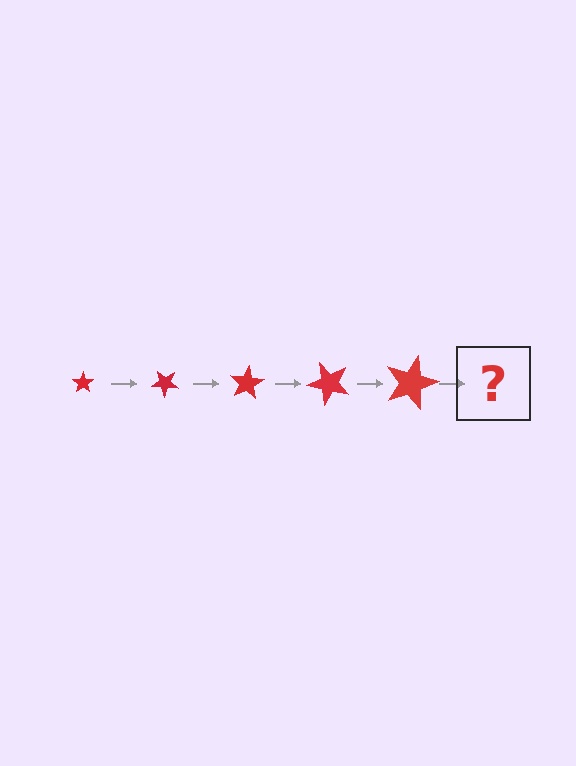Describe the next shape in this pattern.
It should be a star, larger than the previous one and rotated 200 degrees from the start.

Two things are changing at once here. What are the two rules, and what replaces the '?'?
The two rules are that the star grows larger each step and it rotates 40 degrees each step. The '?' should be a star, larger than the previous one and rotated 200 degrees from the start.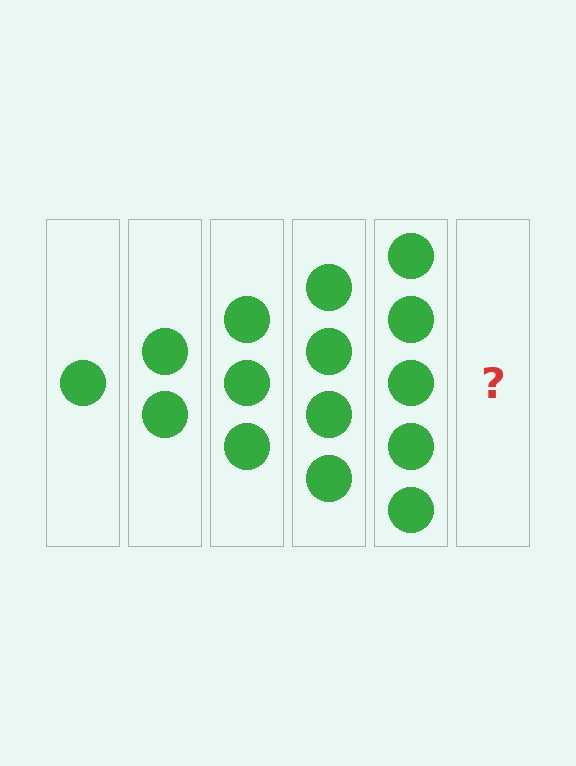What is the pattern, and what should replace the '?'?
The pattern is that each step adds one more circle. The '?' should be 6 circles.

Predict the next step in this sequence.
The next step is 6 circles.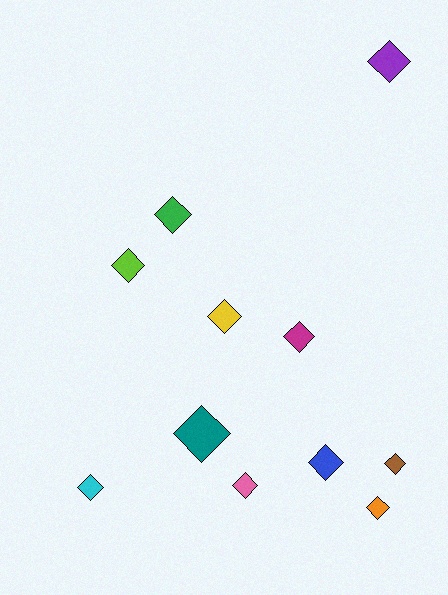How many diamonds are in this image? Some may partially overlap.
There are 11 diamonds.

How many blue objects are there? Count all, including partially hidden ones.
There is 1 blue object.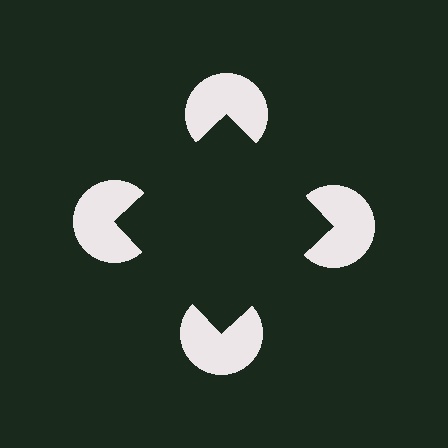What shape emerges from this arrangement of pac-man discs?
An illusory square — its edges are inferred from the aligned wedge cuts in the pac-man discs, not physically drawn.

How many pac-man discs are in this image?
There are 4 — one at each vertex of the illusory square.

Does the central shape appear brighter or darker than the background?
It typically appears slightly darker than the background, even though no actual brightness change is drawn.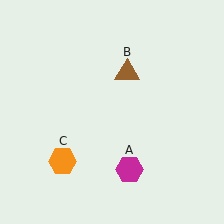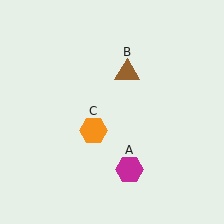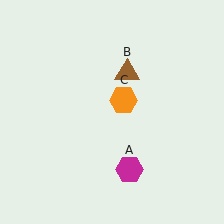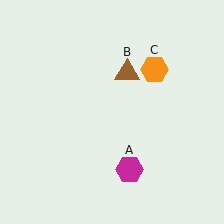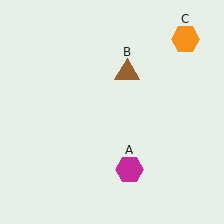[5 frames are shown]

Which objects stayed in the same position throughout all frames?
Magenta hexagon (object A) and brown triangle (object B) remained stationary.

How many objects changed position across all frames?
1 object changed position: orange hexagon (object C).